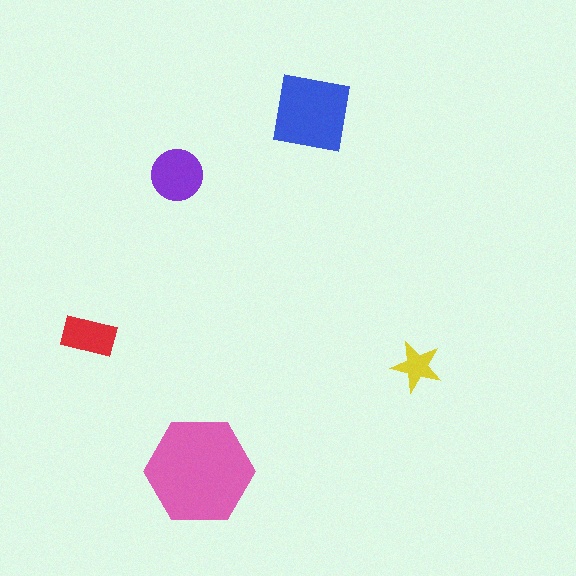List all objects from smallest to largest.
The yellow star, the red rectangle, the purple circle, the blue square, the pink hexagon.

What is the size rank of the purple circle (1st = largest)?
3rd.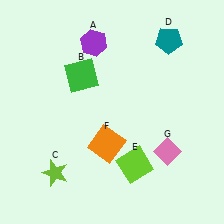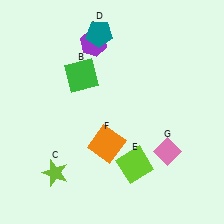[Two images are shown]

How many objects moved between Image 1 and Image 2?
1 object moved between the two images.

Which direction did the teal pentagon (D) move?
The teal pentagon (D) moved left.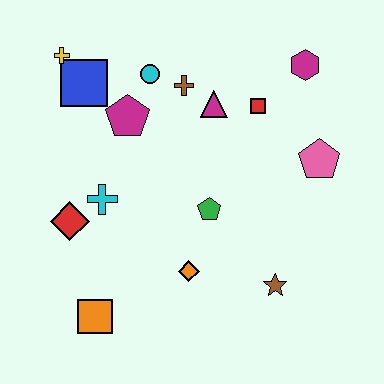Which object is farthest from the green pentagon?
The yellow cross is farthest from the green pentagon.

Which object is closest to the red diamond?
The cyan cross is closest to the red diamond.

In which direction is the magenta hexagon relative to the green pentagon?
The magenta hexagon is above the green pentagon.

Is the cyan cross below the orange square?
No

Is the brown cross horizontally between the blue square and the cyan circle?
No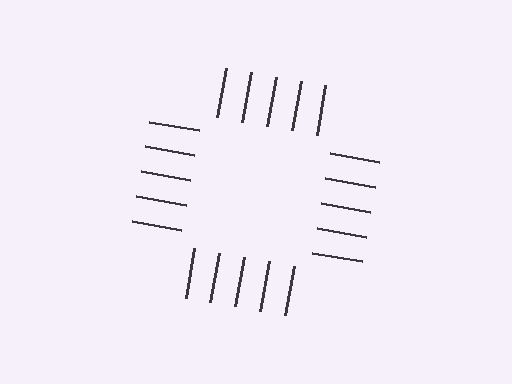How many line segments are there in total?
20 — 5 along each of the 4 edges.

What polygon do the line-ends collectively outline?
An illusory square — the line segments terminate on its edges but no continuous stroke is drawn.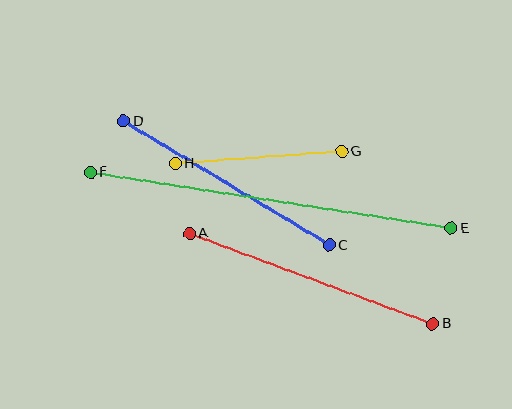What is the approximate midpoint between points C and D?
The midpoint is at approximately (226, 183) pixels.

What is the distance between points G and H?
The distance is approximately 167 pixels.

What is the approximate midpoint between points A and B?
The midpoint is at approximately (311, 279) pixels.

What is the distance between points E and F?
The distance is approximately 365 pixels.